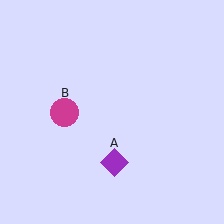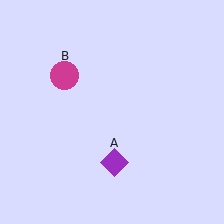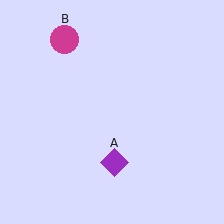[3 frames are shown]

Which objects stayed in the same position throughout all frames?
Purple diamond (object A) remained stationary.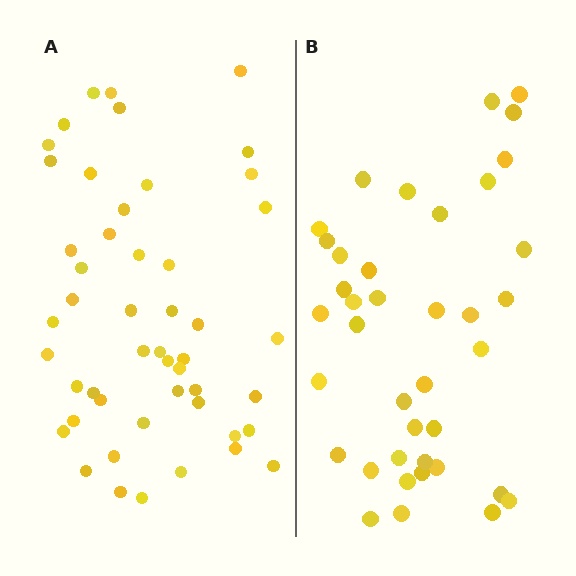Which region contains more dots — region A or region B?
Region A (the left region) has more dots.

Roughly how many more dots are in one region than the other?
Region A has roughly 10 or so more dots than region B.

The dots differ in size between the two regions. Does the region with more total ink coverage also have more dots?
No. Region B has more total ink coverage because its dots are larger, but region A actually contains more individual dots. Total area can be misleading — the number of items is what matters here.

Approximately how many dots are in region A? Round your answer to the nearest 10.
About 50 dots. (The exact count is 49, which rounds to 50.)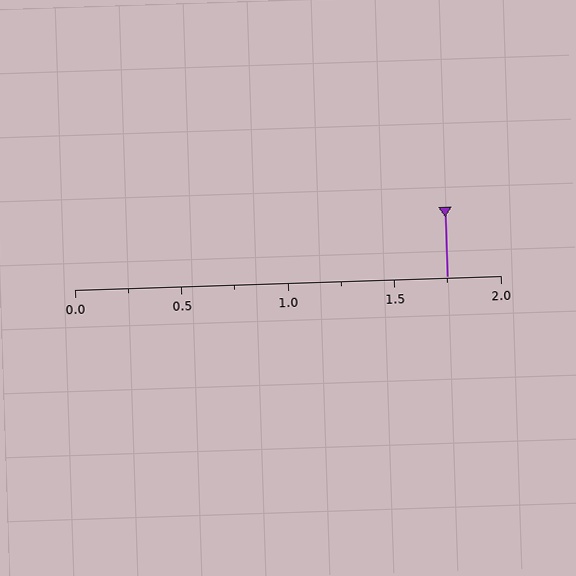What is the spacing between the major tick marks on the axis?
The major ticks are spaced 0.5 apart.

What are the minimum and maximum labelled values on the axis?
The axis runs from 0.0 to 2.0.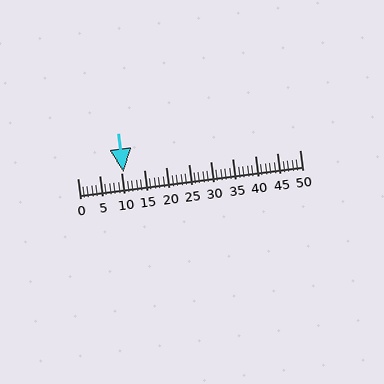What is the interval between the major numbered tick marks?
The major tick marks are spaced 5 units apart.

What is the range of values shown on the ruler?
The ruler shows values from 0 to 50.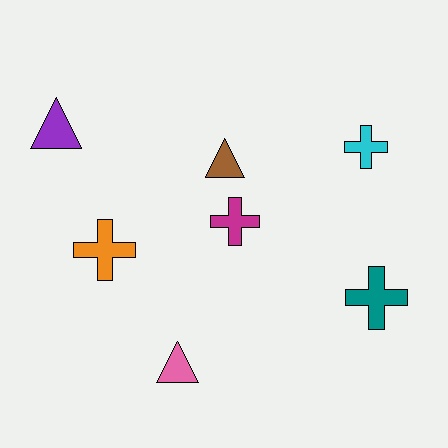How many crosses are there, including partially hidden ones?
There are 4 crosses.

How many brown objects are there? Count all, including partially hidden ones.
There is 1 brown object.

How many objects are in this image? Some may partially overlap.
There are 7 objects.